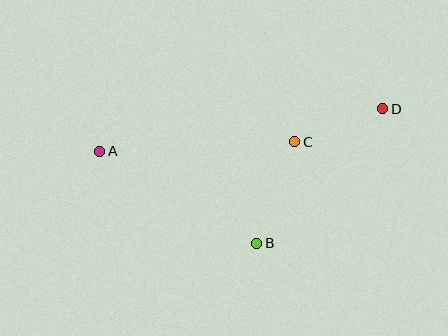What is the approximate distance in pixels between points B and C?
The distance between B and C is approximately 109 pixels.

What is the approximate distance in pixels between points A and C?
The distance between A and C is approximately 195 pixels.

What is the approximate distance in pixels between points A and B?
The distance between A and B is approximately 182 pixels.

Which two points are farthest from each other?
Points A and D are farthest from each other.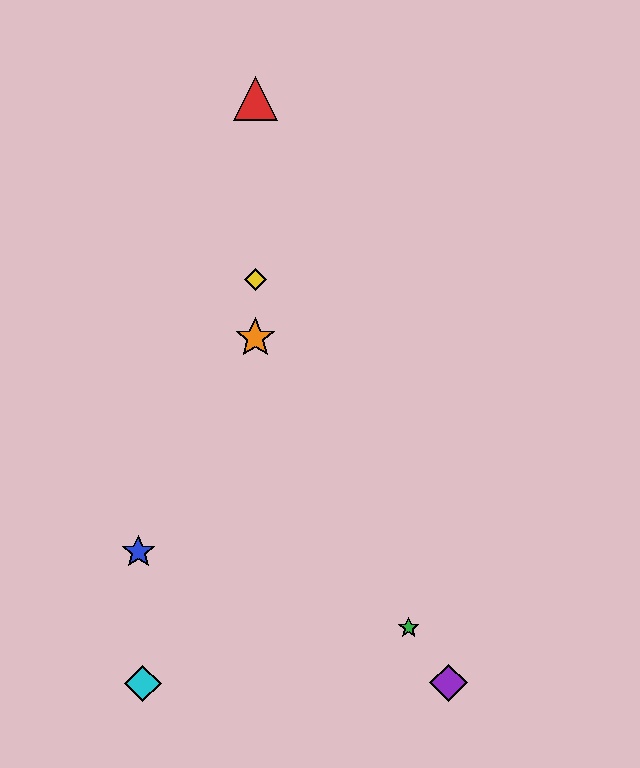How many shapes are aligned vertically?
3 shapes (the red triangle, the yellow diamond, the orange star) are aligned vertically.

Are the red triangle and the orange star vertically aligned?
Yes, both are at x≈255.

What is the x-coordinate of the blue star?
The blue star is at x≈138.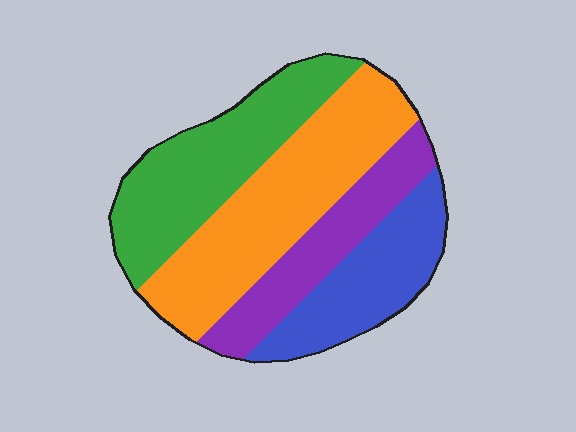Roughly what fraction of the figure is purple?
Purple takes up less than a quarter of the figure.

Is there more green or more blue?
Green.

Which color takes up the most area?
Orange, at roughly 35%.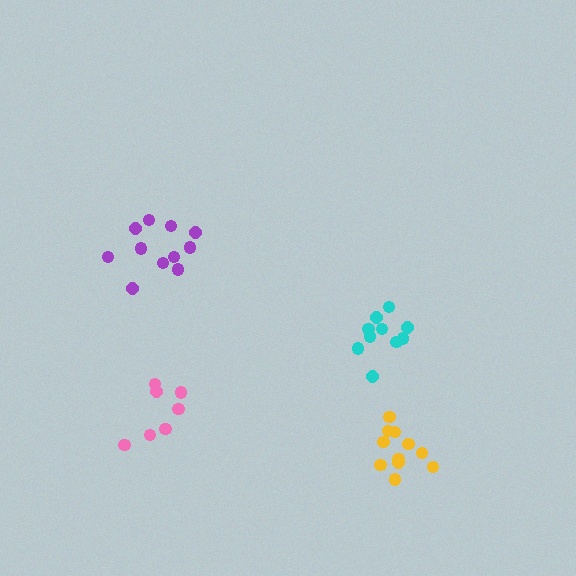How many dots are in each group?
Group 1: 11 dots, Group 2: 10 dots, Group 3: 11 dots, Group 4: 7 dots (39 total).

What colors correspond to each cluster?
The clusters are colored: yellow, cyan, purple, pink.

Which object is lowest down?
The yellow cluster is bottommost.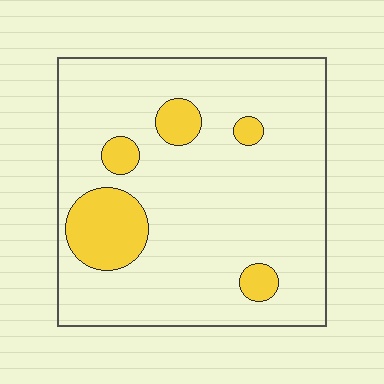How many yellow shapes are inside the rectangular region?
5.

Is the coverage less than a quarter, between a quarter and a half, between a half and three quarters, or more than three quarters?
Less than a quarter.